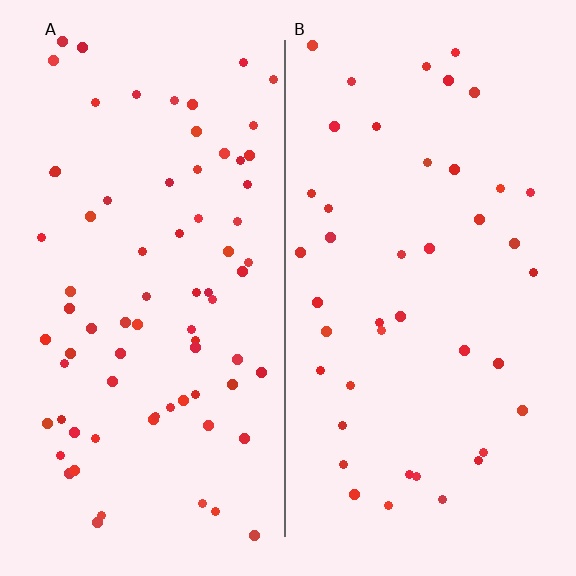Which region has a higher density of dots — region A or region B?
A (the left).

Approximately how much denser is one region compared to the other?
Approximately 1.8× — region A over region B.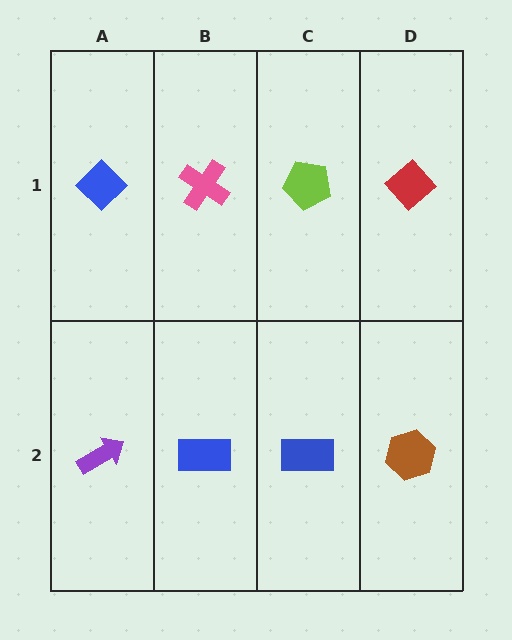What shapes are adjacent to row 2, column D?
A red diamond (row 1, column D), a blue rectangle (row 2, column C).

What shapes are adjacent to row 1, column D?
A brown hexagon (row 2, column D), a lime pentagon (row 1, column C).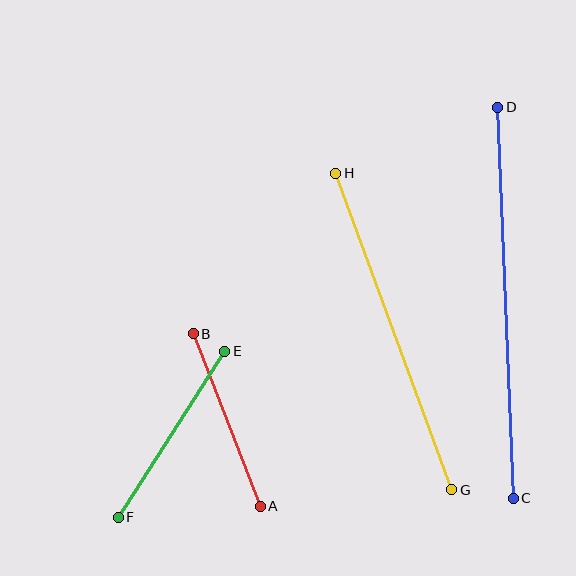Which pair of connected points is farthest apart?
Points C and D are farthest apart.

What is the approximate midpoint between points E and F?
The midpoint is at approximately (171, 434) pixels.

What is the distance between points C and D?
The distance is approximately 391 pixels.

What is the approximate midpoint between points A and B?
The midpoint is at approximately (227, 420) pixels.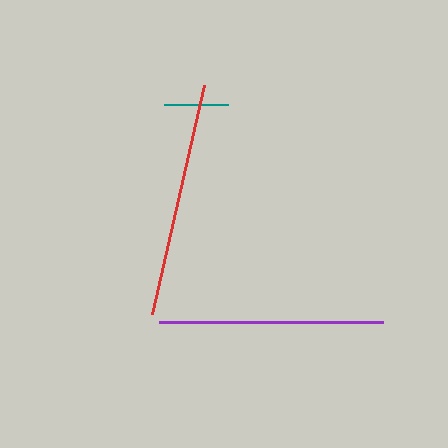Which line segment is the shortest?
The teal line is the shortest at approximately 64 pixels.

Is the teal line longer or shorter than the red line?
The red line is longer than the teal line.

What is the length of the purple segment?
The purple segment is approximately 224 pixels long.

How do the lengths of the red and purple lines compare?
The red and purple lines are approximately the same length.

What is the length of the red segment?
The red segment is approximately 235 pixels long.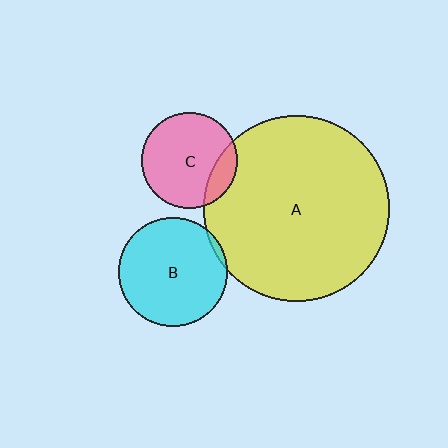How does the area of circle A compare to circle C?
Approximately 3.7 times.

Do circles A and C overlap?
Yes.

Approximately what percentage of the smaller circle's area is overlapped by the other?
Approximately 15%.